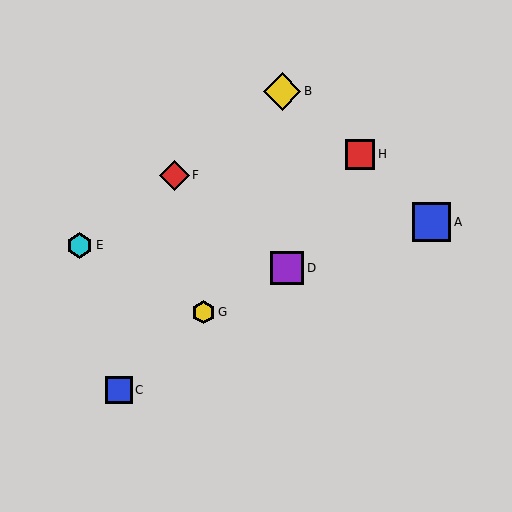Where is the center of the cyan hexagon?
The center of the cyan hexagon is at (80, 245).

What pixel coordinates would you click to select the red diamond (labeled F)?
Click at (174, 175) to select the red diamond F.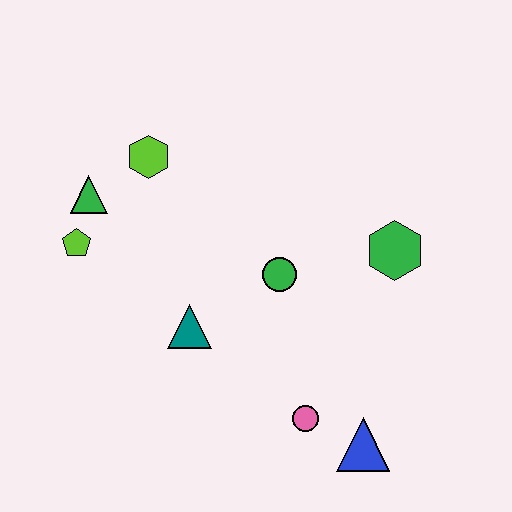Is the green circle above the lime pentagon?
No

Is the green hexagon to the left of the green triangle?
No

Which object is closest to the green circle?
The teal triangle is closest to the green circle.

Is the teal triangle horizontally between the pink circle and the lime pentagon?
Yes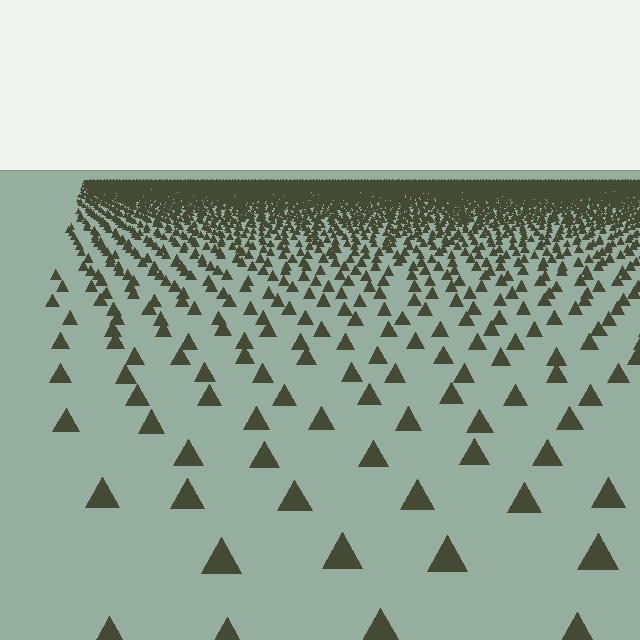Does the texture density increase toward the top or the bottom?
Density increases toward the top.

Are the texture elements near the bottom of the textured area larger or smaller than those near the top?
Larger. Near the bottom, elements are closer to the viewer and appear at a bigger on-screen size.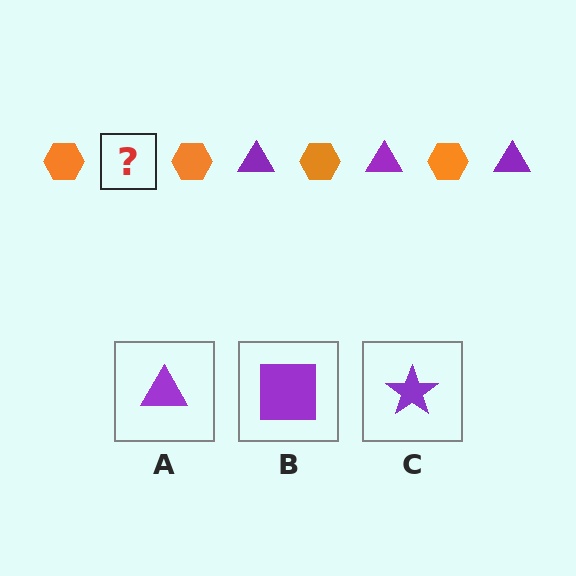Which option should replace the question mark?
Option A.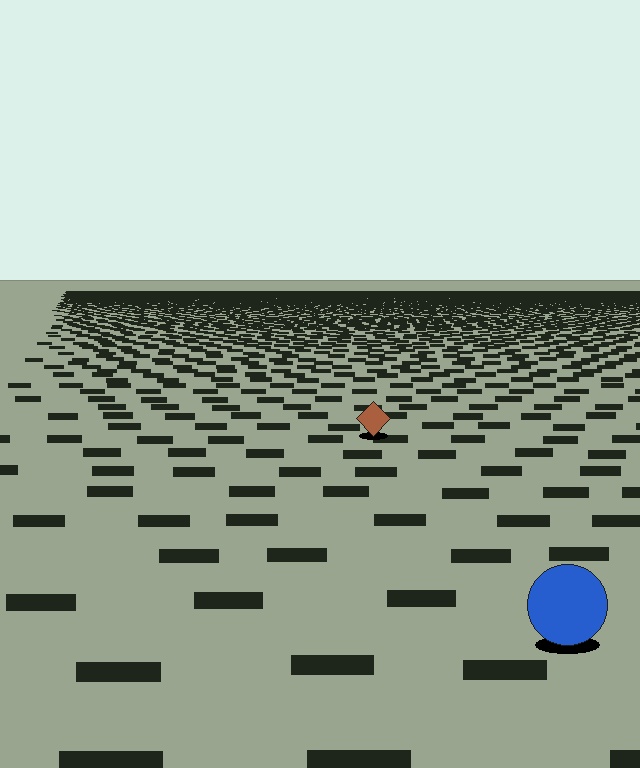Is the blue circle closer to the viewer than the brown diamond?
Yes. The blue circle is closer — you can tell from the texture gradient: the ground texture is coarser near it.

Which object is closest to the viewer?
The blue circle is closest. The texture marks near it are larger and more spread out.